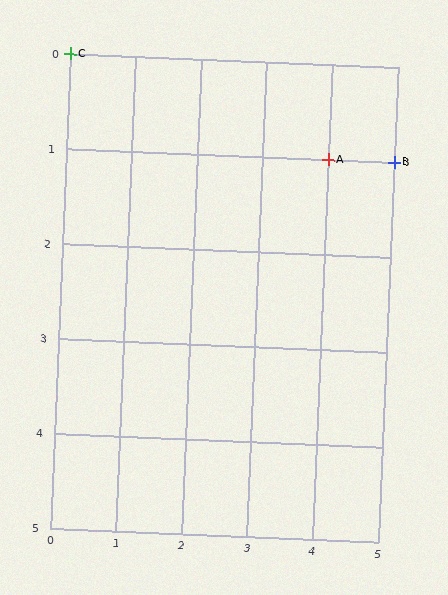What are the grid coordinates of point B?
Point B is at grid coordinates (5, 1).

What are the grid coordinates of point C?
Point C is at grid coordinates (0, 0).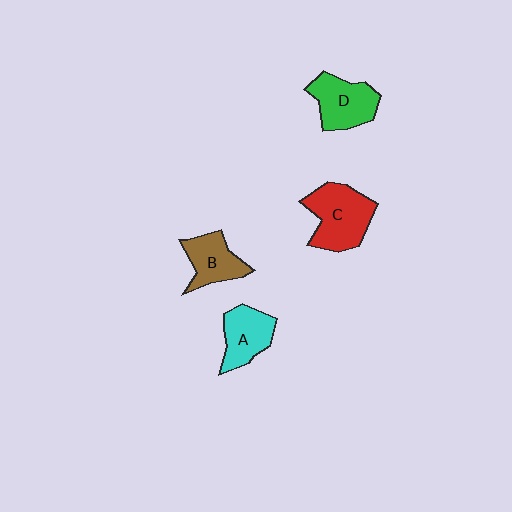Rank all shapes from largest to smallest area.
From largest to smallest: C (red), D (green), A (cyan), B (brown).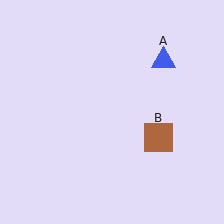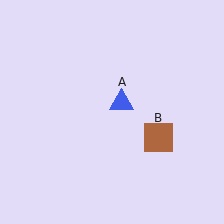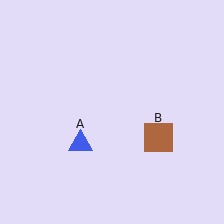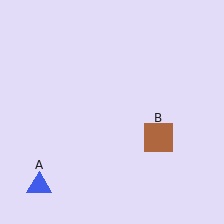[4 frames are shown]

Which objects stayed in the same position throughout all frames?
Brown square (object B) remained stationary.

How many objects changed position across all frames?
1 object changed position: blue triangle (object A).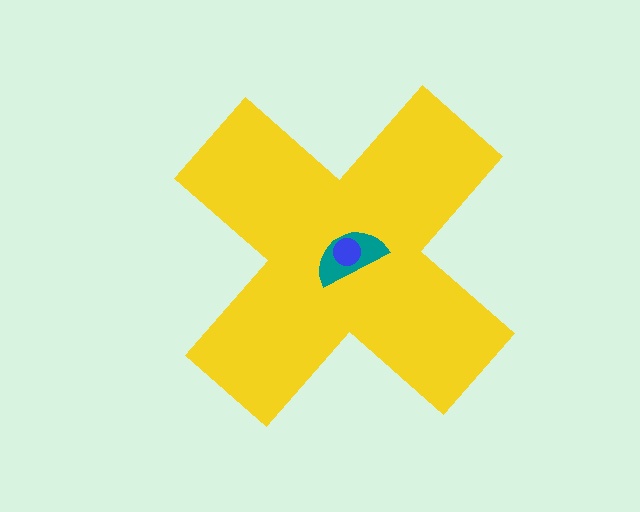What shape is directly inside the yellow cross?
The teal semicircle.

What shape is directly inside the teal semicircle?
The blue circle.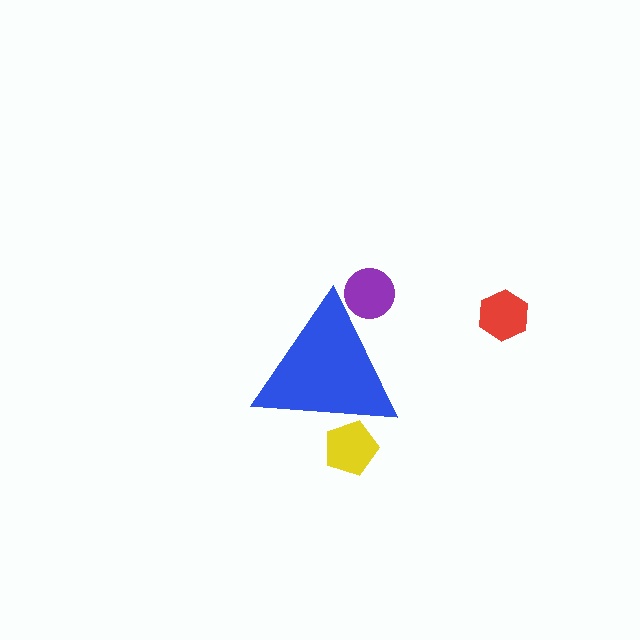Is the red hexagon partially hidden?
No, the red hexagon is fully visible.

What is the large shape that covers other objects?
A blue triangle.